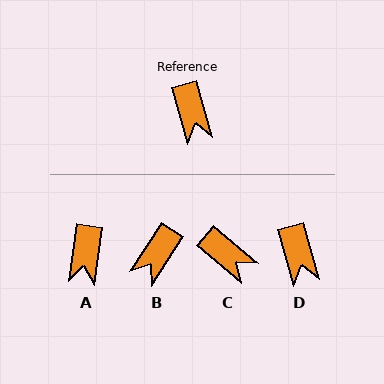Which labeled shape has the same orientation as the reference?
D.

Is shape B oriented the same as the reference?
No, it is off by about 49 degrees.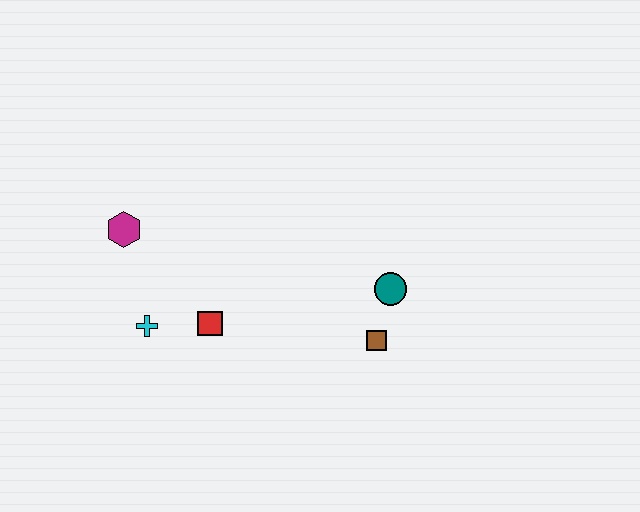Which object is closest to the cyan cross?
The red square is closest to the cyan cross.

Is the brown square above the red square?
No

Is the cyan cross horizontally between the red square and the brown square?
No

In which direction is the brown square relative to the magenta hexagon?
The brown square is to the right of the magenta hexagon.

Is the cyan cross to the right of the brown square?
No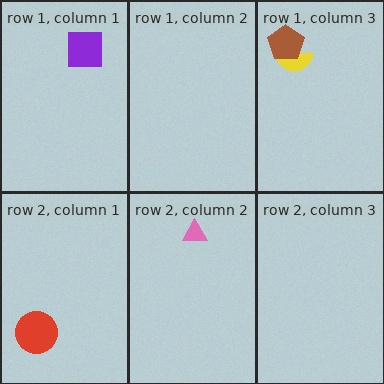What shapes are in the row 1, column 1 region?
The purple square.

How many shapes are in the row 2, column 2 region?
1.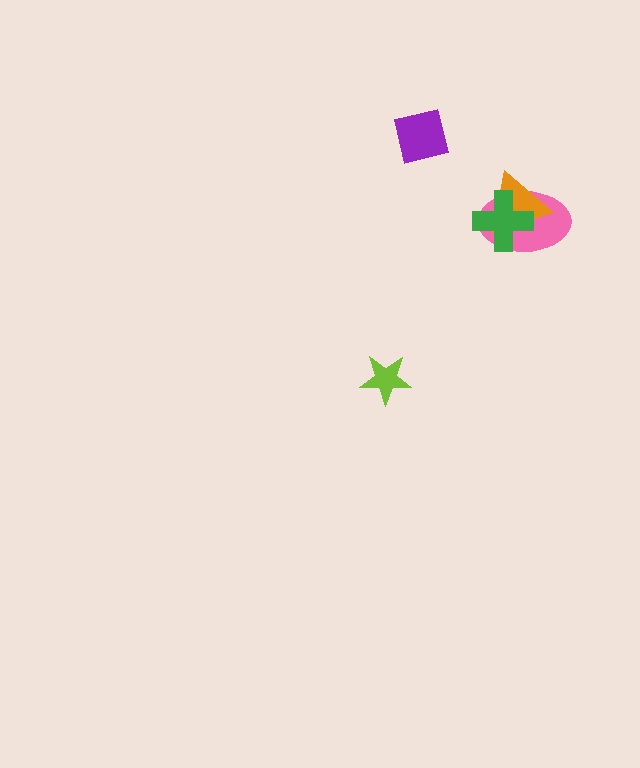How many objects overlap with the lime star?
0 objects overlap with the lime star.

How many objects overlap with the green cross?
2 objects overlap with the green cross.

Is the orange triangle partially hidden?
Yes, it is partially covered by another shape.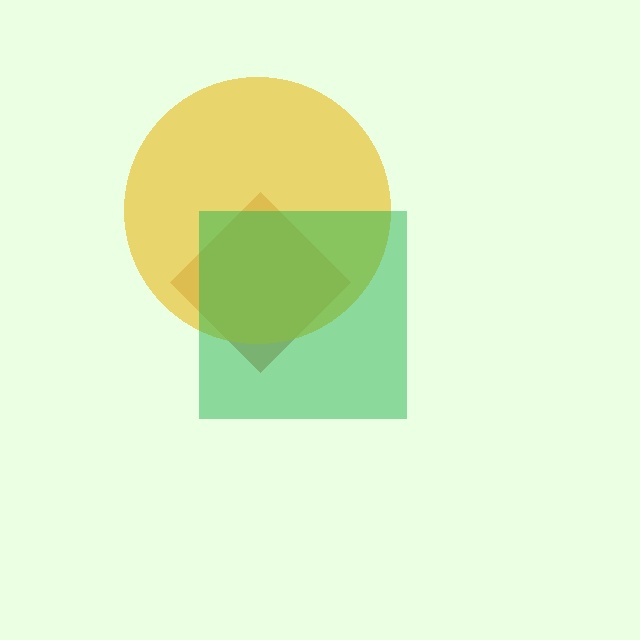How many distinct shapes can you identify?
There are 3 distinct shapes: a brown diamond, a yellow circle, a green square.